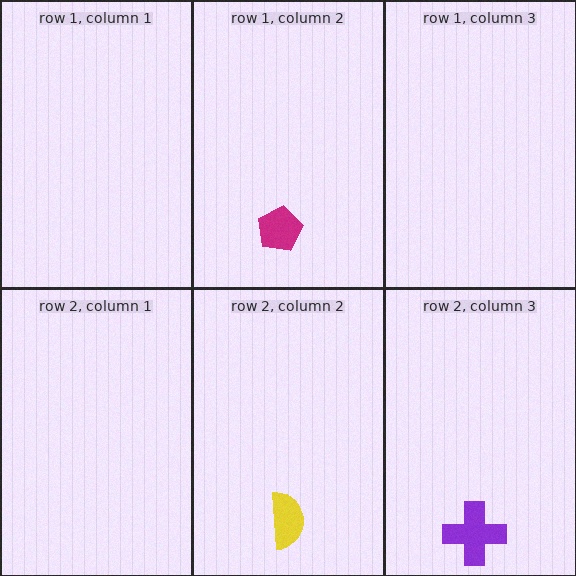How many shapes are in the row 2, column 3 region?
1.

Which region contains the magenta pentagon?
The row 1, column 2 region.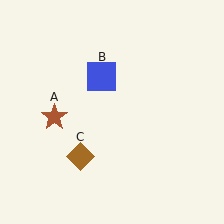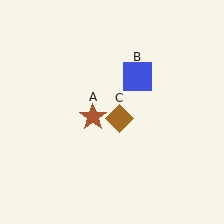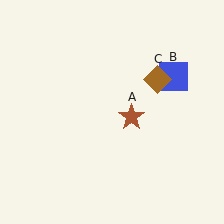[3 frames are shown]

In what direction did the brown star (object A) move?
The brown star (object A) moved right.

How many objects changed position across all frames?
3 objects changed position: brown star (object A), blue square (object B), brown diamond (object C).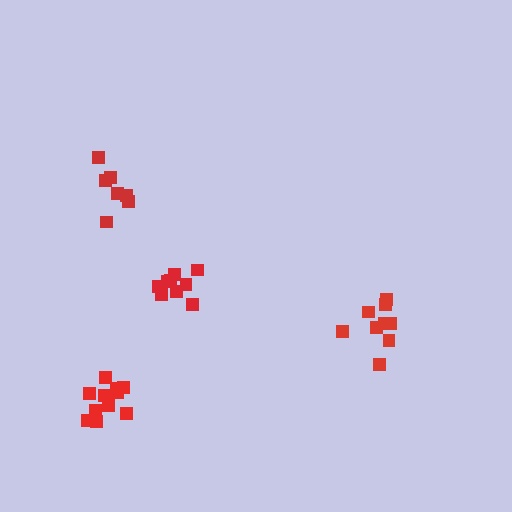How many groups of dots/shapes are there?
There are 4 groups.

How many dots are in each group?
Group 1: 11 dots, Group 2: 7 dots, Group 3: 9 dots, Group 4: 9 dots (36 total).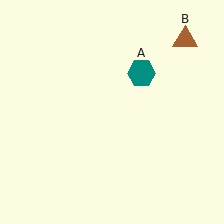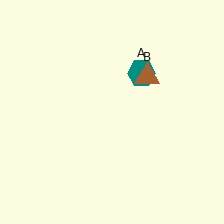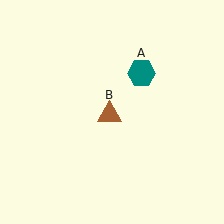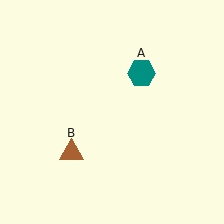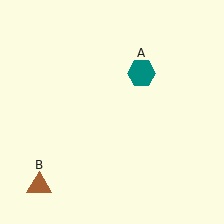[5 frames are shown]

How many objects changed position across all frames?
1 object changed position: brown triangle (object B).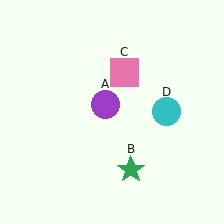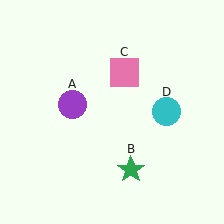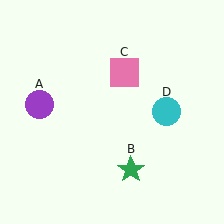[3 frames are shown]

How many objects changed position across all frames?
1 object changed position: purple circle (object A).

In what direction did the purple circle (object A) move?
The purple circle (object A) moved left.